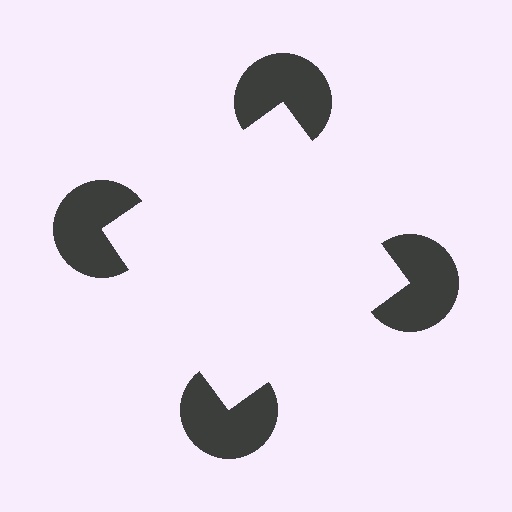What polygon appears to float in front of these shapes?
An illusory square — its edges are inferred from the aligned wedge cuts in the pac-man discs, not physically drawn.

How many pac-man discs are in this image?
There are 4 — one at each vertex of the illusory square.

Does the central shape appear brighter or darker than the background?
It typically appears slightly brighter than the background, even though no actual brightness change is drawn.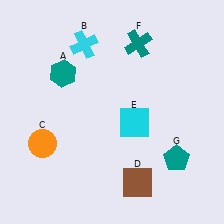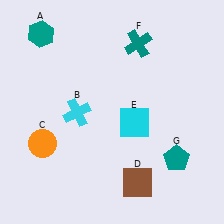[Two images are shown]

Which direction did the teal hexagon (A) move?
The teal hexagon (A) moved up.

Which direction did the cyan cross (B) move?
The cyan cross (B) moved down.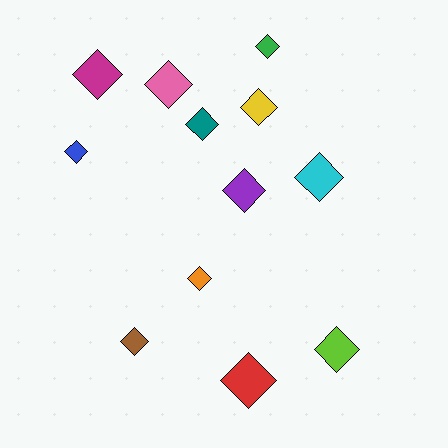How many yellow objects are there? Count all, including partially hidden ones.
There is 1 yellow object.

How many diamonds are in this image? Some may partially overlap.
There are 12 diamonds.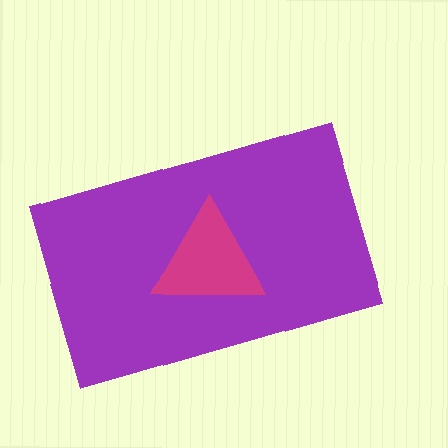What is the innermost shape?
The magenta triangle.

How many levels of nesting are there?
2.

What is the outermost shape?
The purple rectangle.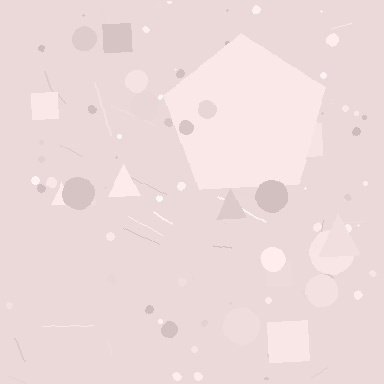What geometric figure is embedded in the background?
A pentagon is embedded in the background.